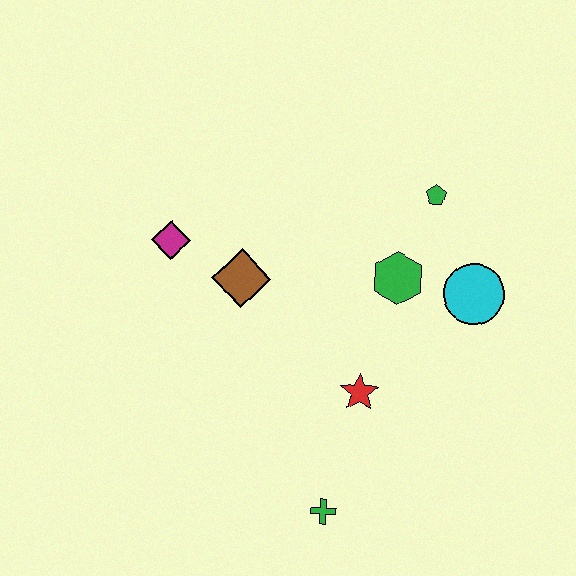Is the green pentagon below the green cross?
No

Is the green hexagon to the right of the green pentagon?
No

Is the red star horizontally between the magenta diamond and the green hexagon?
Yes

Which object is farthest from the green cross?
The green pentagon is farthest from the green cross.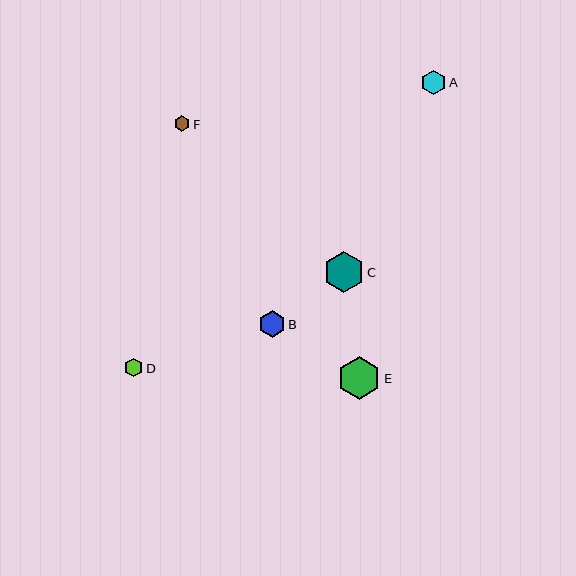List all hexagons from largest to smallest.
From largest to smallest: E, C, B, A, D, F.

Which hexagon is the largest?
Hexagon E is the largest with a size of approximately 43 pixels.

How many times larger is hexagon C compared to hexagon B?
Hexagon C is approximately 1.5 times the size of hexagon B.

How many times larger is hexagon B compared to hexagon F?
Hexagon B is approximately 1.7 times the size of hexagon F.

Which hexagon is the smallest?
Hexagon F is the smallest with a size of approximately 16 pixels.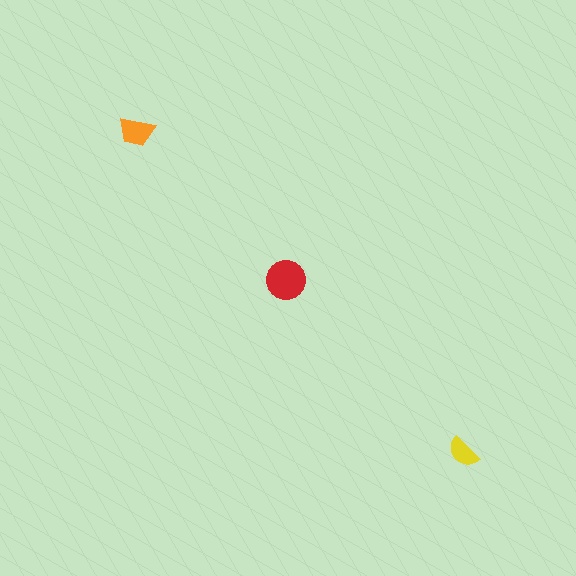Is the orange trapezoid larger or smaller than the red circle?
Smaller.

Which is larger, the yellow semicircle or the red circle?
The red circle.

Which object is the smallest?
The yellow semicircle.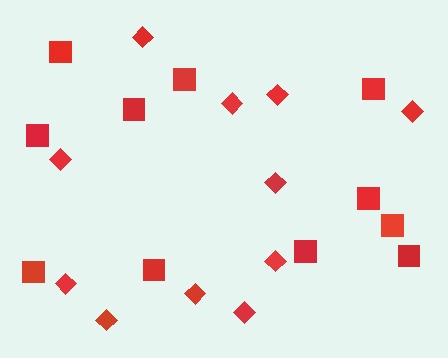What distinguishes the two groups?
There are 2 groups: one group of diamonds (11) and one group of squares (11).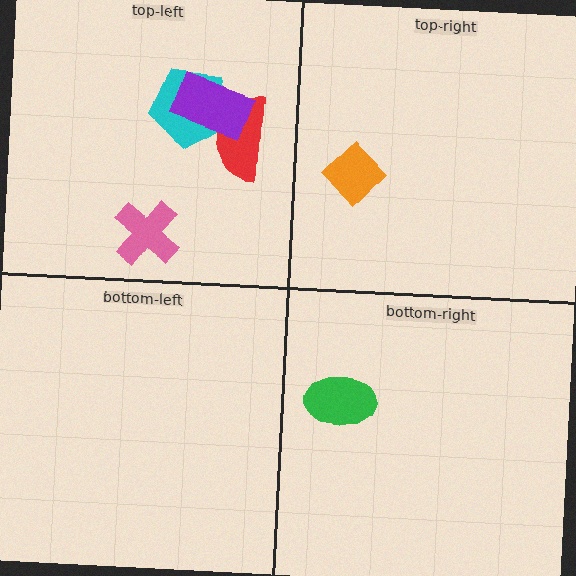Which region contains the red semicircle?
The top-left region.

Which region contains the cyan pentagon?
The top-left region.